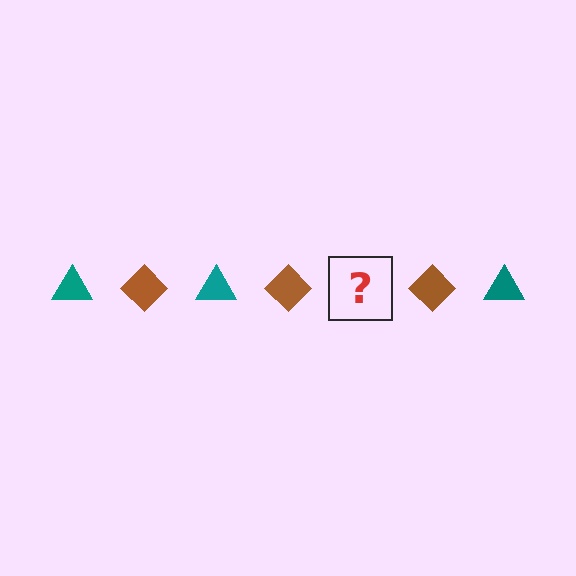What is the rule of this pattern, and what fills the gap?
The rule is that the pattern alternates between teal triangle and brown diamond. The gap should be filled with a teal triangle.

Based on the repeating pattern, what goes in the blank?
The blank should be a teal triangle.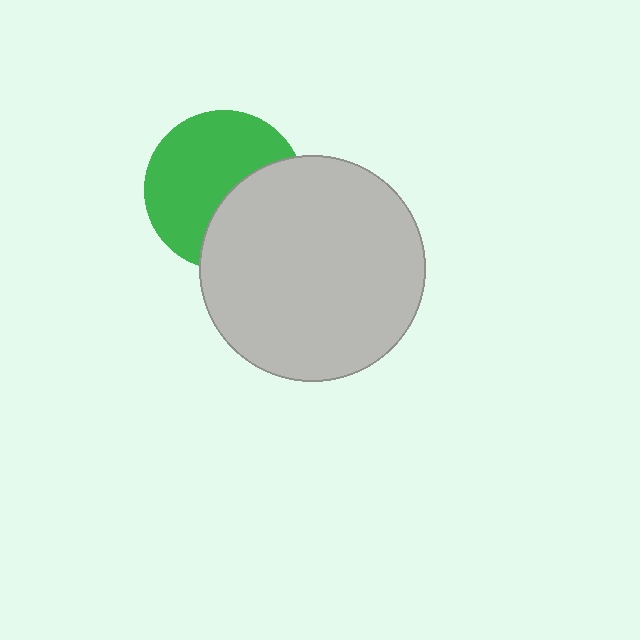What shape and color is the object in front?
The object in front is a light gray circle.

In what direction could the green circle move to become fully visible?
The green circle could move toward the upper-left. That would shift it out from behind the light gray circle entirely.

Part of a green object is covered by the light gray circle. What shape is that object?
It is a circle.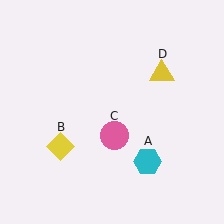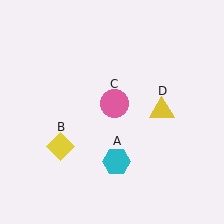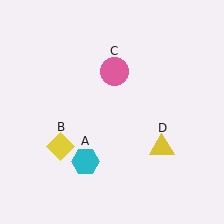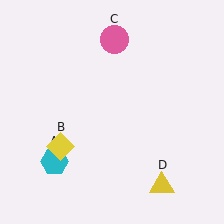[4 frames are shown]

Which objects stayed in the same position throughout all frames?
Yellow diamond (object B) remained stationary.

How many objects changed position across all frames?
3 objects changed position: cyan hexagon (object A), pink circle (object C), yellow triangle (object D).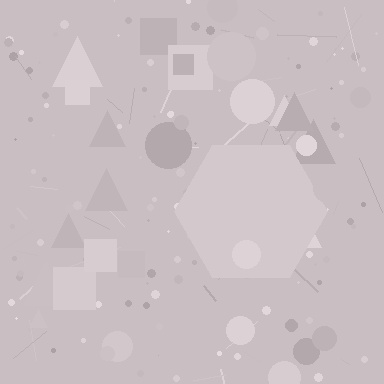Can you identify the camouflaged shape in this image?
The camouflaged shape is a hexagon.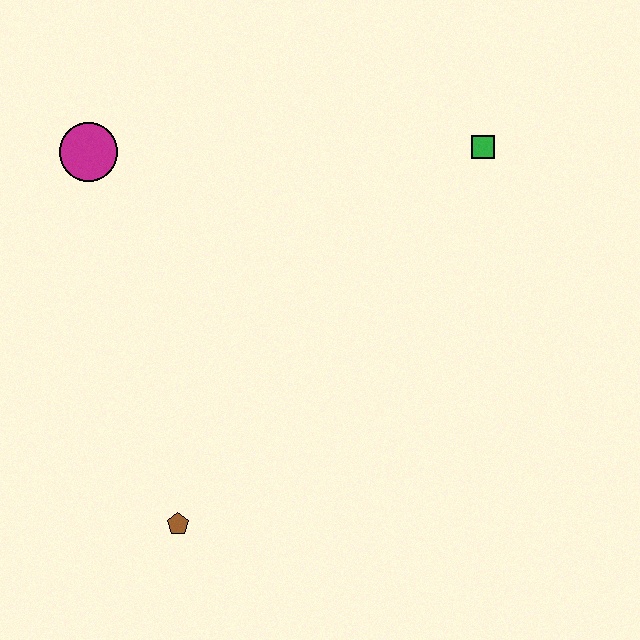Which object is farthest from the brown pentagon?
The green square is farthest from the brown pentagon.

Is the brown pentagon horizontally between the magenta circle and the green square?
Yes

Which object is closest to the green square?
The magenta circle is closest to the green square.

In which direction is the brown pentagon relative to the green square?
The brown pentagon is below the green square.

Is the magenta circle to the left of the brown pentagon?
Yes